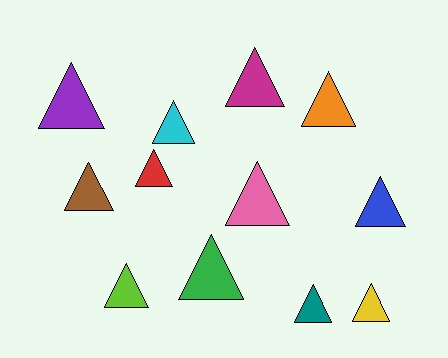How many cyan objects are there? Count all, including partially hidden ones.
There is 1 cyan object.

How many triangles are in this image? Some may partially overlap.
There are 12 triangles.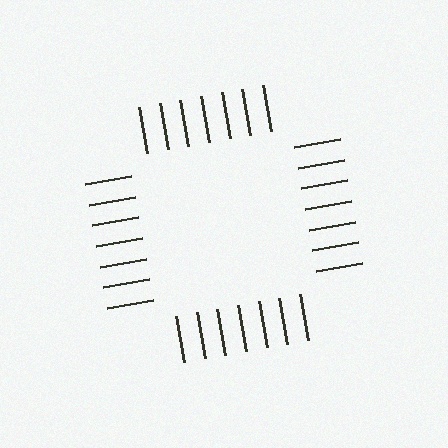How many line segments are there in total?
28 — 7 along each of the 4 edges.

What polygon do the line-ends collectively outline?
An illusory square — the line segments terminate on its edges but no continuous stroke is drawn.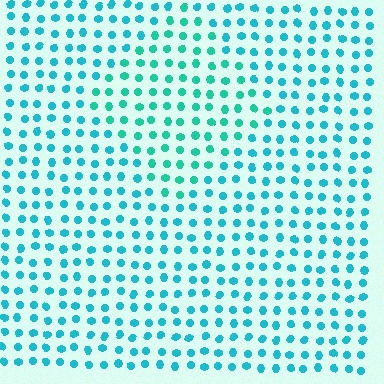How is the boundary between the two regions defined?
The boundary is defined purely by a slight shift in hue (about 22 degrees). Spacing, size, and orientation are identical on both sides.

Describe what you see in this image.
The image is filled with small cyan elements in a uniform arrangement. A diamond-shaped region is visible where the elements are tinted to a slightly different hue, forming a subtle color boundary.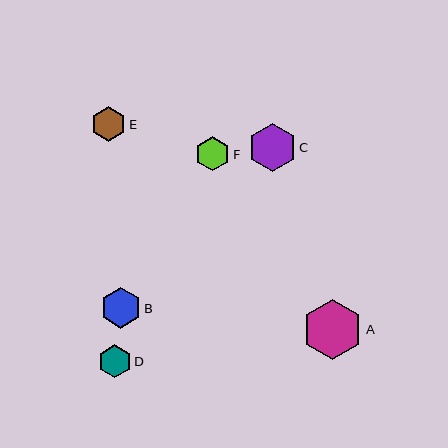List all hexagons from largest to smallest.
From largest to smallest: A, C, B, E, F, D.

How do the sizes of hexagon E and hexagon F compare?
Hexagon E and hexagon F are approximately the same size.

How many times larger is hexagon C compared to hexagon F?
Hexagon C is approximately 1.4 times the size of hexagon F.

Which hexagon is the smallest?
Hexagon D is the smallest with a size of approximately 33 pixels.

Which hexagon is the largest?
Hexagon A is the largest with a size of approximately 60 pixels.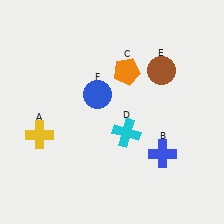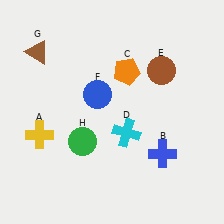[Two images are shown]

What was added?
A brown triangle (G), a green circle (H) were added in Image 2.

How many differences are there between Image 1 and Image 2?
There are 2 differences between the two images.